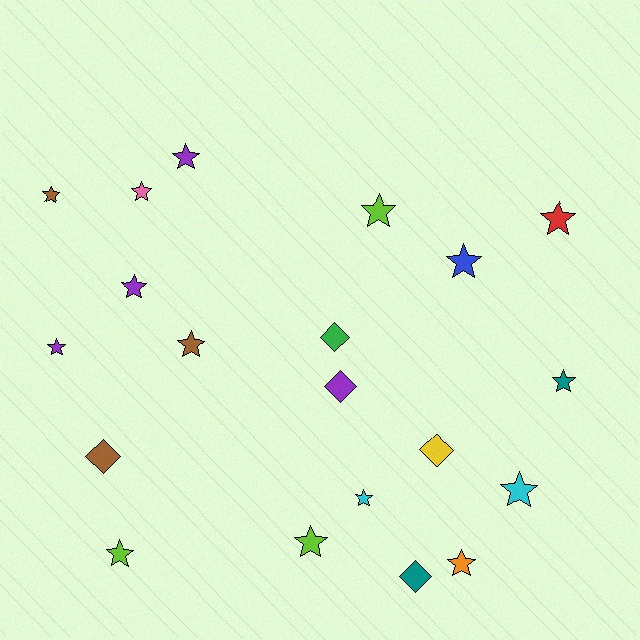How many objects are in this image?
There are 20 objects.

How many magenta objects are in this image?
There are no magenta objects.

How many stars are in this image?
There are 15 stars.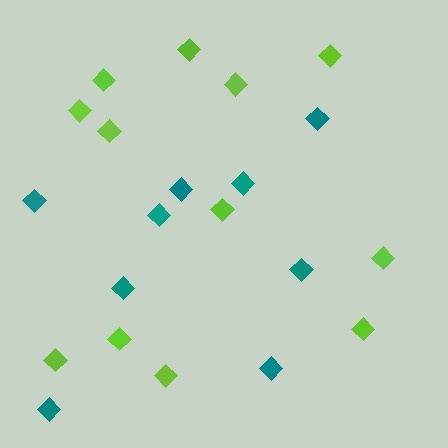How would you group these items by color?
There are 2 groups: one group of teal diamonds (9) and one group of lime diamonds (12).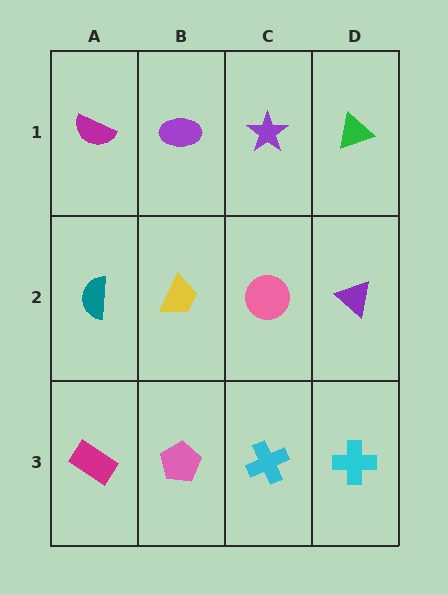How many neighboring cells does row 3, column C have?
3.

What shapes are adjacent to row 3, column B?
A yellow trapezoid (row 2, column B), a magenta rectangle (row 3, column A), a cyan cross (row 3, column C).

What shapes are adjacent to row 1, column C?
A pink circle (row 2, column C), a purple ellipse (row 1, column B), a green triangle (row 1, column D).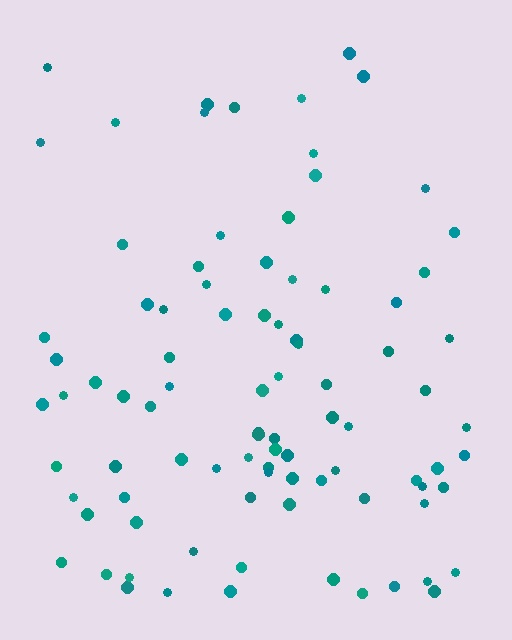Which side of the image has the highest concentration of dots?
The bottom.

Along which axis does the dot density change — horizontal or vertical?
Vertical.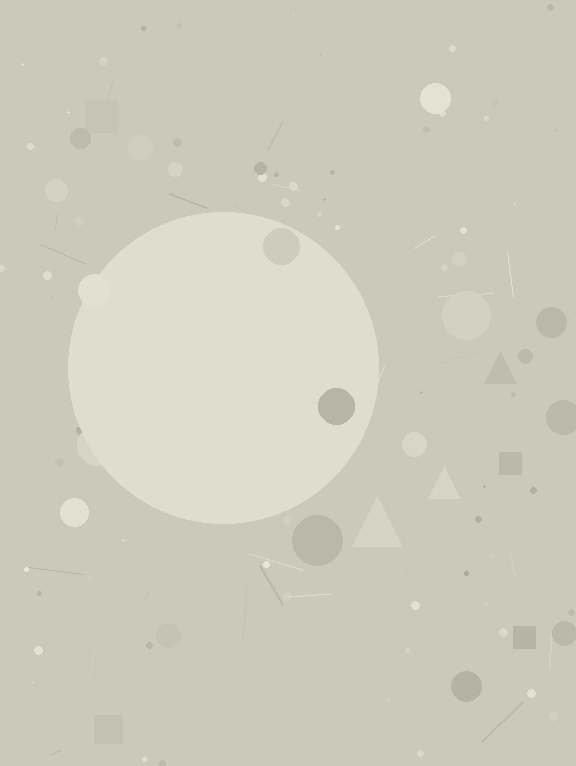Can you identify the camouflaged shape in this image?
The camouflaged shape is a circle.